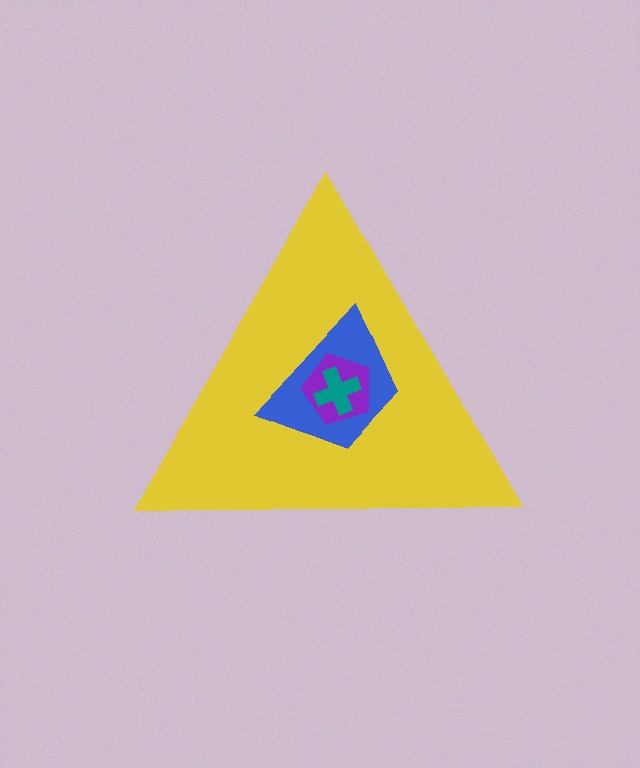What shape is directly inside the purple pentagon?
The teal cross.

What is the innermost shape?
The teal cross.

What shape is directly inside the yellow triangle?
The blue trapezoid.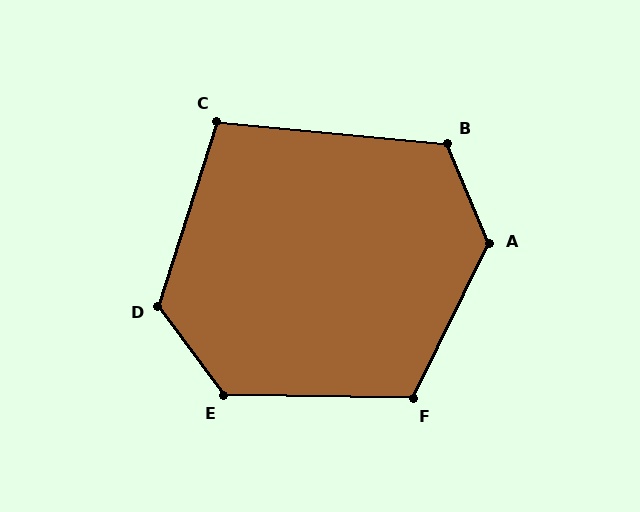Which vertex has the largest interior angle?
A, at approximately 131 degrees.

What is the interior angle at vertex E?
Approximately 127 degrees (obtuse).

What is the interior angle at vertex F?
Approximately 116 degrees (obtuse).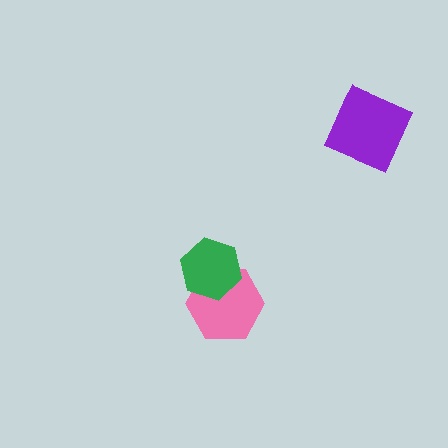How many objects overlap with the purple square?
0 objects overlap with the purple square.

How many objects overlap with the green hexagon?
1 object overlaps with the green hexagon.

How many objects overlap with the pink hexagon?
1 object overlaps with the pink hexagon.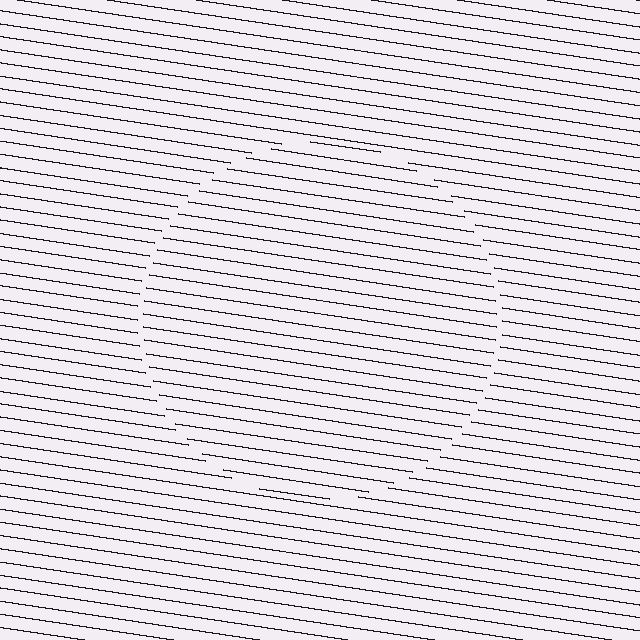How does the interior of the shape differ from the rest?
The interior of the shape contains the same grating, shifted by half a period — the contour is defined by the phase discontinuity where line-ends from the inner and outer gratings abut.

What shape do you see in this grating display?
An illusory circle. The interior of the shape contains the same grating, shifted by half a period — the contour is defined by the phase discontinuity where line-ends from the inner and outer gratings abut.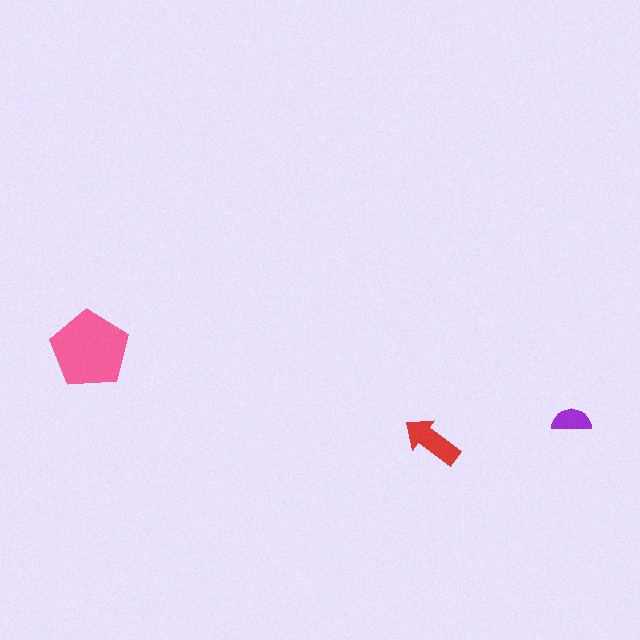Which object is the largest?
The pink pentagon.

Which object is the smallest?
The purple semicircle.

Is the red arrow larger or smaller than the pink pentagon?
Smaller.